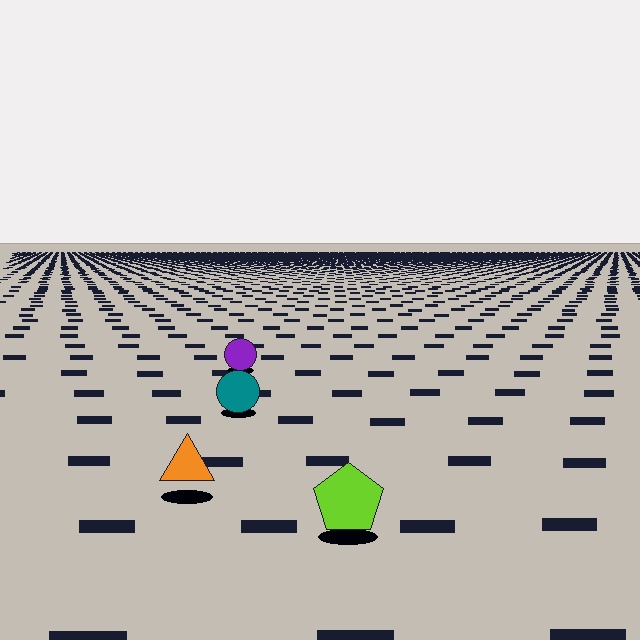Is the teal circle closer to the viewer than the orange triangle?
No. The orange triangle is closer — you can tell from the texture gradient: the ground texture is coarser near it.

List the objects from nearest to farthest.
From nearest to farthest: the lime pentagon, the orange triangle, the teal circle, the purple circle.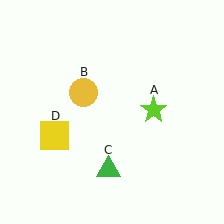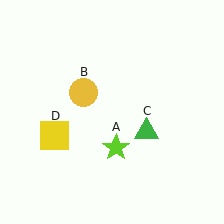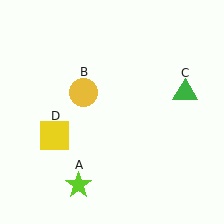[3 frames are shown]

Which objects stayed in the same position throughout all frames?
Yellow circle (object B) and yellow square (object D) remained stationary.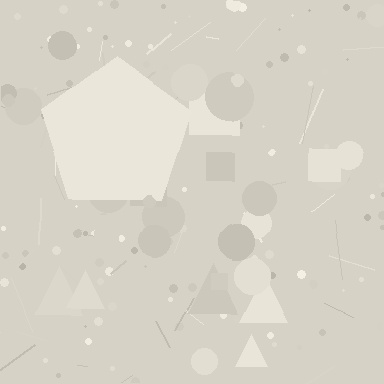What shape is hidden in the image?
A pentagon is hidden in the image.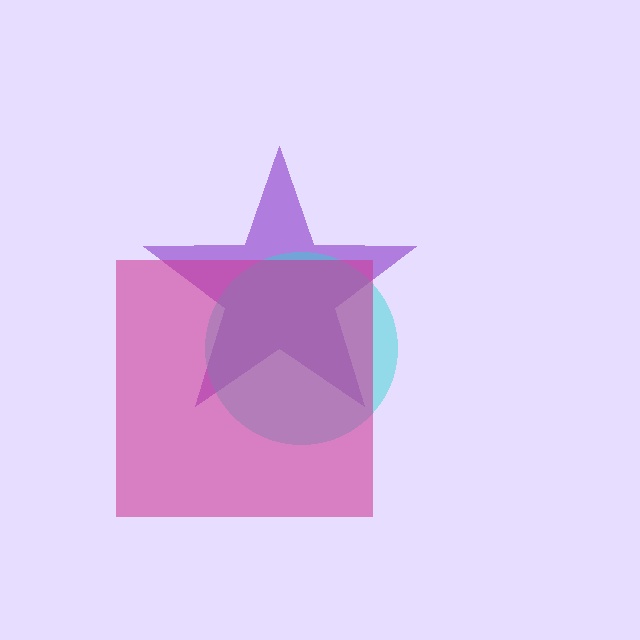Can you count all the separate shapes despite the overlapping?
Yes, there are 3 separate shapes.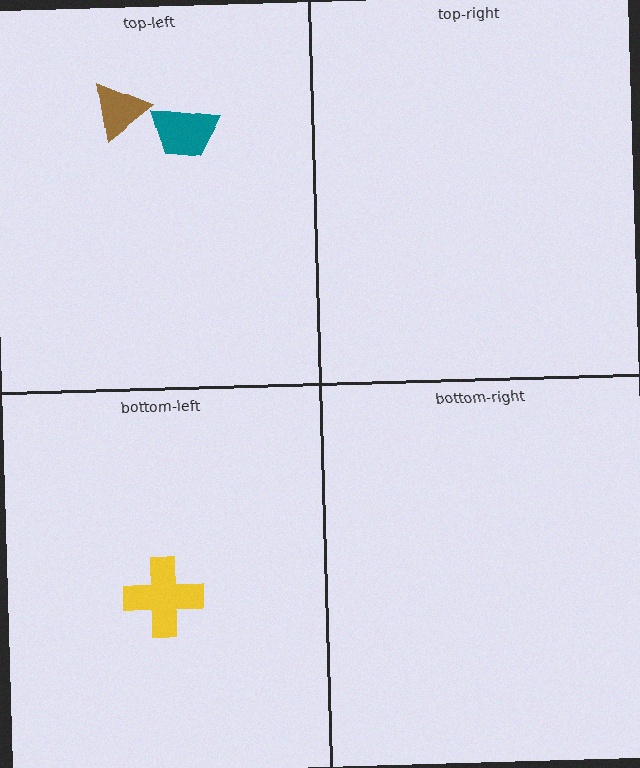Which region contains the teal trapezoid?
The top-left region.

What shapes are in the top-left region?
The teal trapezoid, the brown triangle.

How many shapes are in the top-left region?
2.